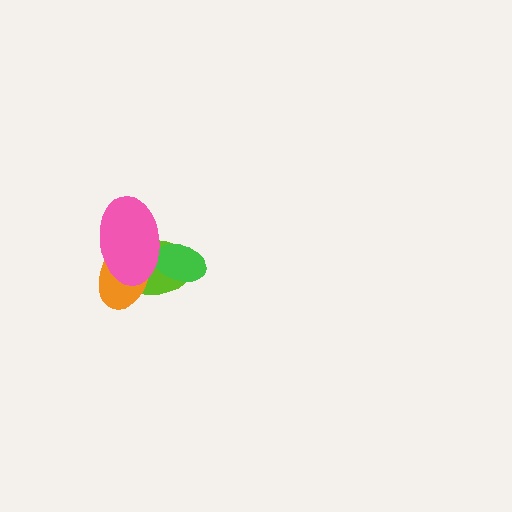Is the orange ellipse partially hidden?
Yes, it is partially covered by another shape.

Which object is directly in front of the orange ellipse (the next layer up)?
The green ellipse is directly in front of the orange ellipse.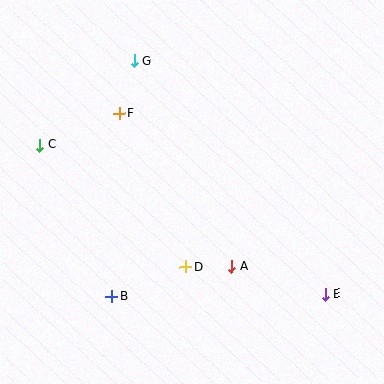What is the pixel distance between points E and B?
The distance between E and B is 214 pixels.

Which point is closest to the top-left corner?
Point G is closest to the top-left corner.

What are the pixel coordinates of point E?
Point E is at (325, 294).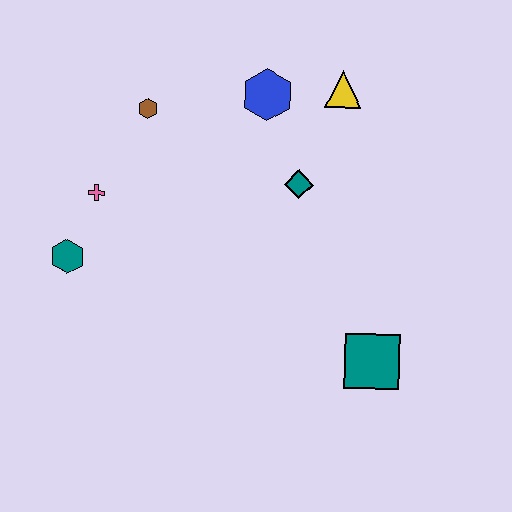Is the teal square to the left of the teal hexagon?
No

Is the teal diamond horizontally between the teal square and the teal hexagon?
Yes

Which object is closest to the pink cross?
The teal hexagon is closest to the pink cross.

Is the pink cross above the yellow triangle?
No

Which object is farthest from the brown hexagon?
The teal square is farthest from the brown hexagon.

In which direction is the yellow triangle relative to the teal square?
The yellow triangle is above the teal square.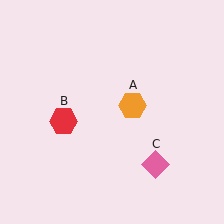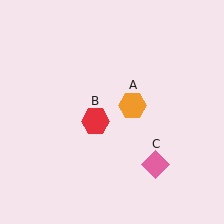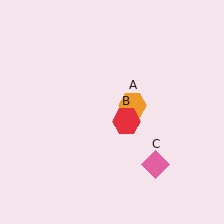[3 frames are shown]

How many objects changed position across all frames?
1 object changed position: red hexagon (object B).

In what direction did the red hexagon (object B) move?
The red hexagon (object B) moved right.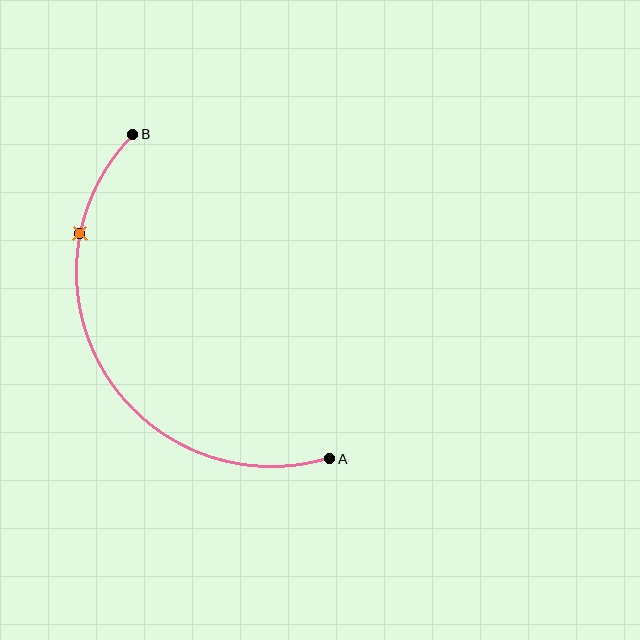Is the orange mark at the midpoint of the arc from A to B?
No. The orange mark lies on the arc but is closer to endpoint B. The arc midpoint would be at the point on the curve equidistant along the arc from both A and B.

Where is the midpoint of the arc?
The arc midpoint is the point on the curve farthest from the straight line joining A and B. It sits to the left of that line.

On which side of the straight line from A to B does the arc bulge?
The arc bulges to the left of the straight line connecting A and B.